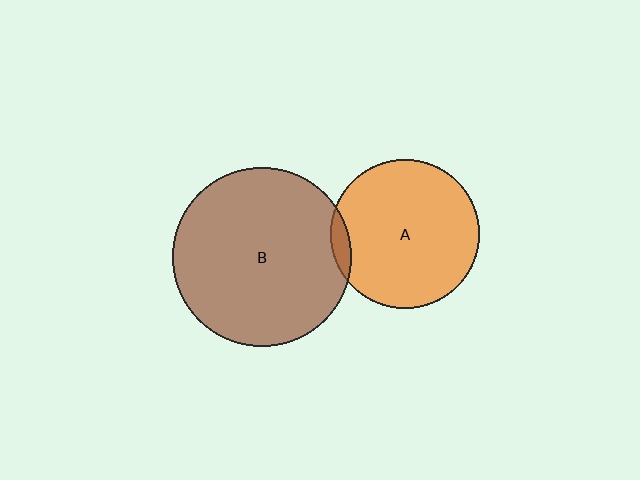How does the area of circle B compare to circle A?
Approximately 1.4 times.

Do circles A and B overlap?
Yes.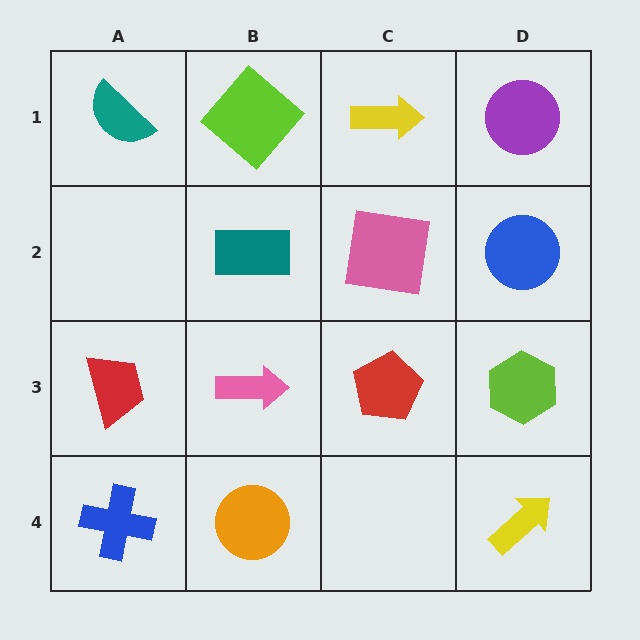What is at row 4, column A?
A blue cross.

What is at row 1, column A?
A teal semicircle.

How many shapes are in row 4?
3 shapes.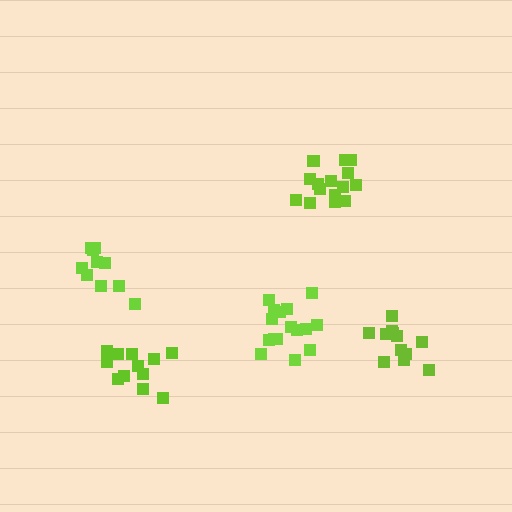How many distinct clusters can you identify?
There are 5 distinct clusters.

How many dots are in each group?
Group 1: 15 dots, Group 2: 16 dots, Group 3: 12 dots, Group 4: 10 dots, Group 5: 12 dots (65 total).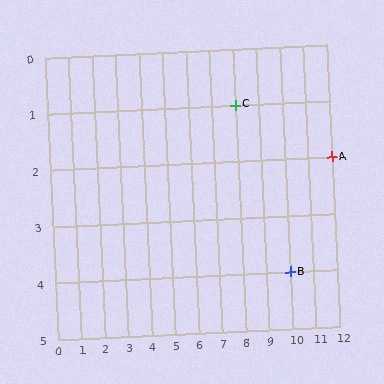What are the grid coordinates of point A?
Point A is at grid coordinates (12, 2).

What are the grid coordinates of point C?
Point C is at grid coordinates (8, 1).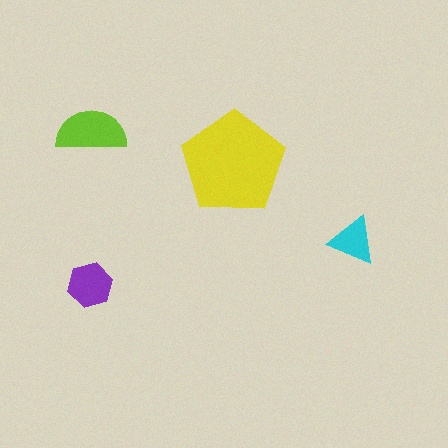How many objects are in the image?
There are 4 objects in the image.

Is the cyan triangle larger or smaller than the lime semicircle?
Smaller.